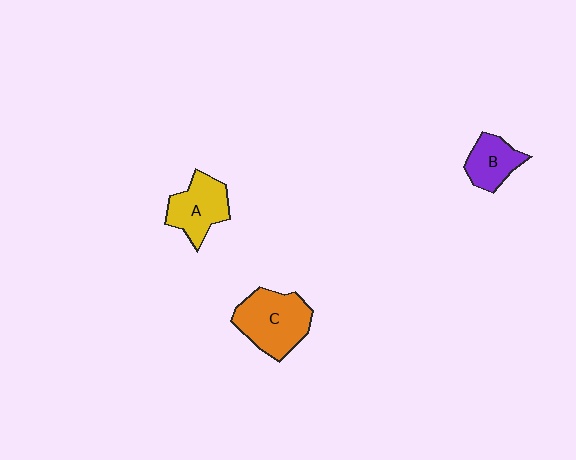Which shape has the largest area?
Shape C (orange).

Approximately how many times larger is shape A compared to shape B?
Approximately 1.3 times.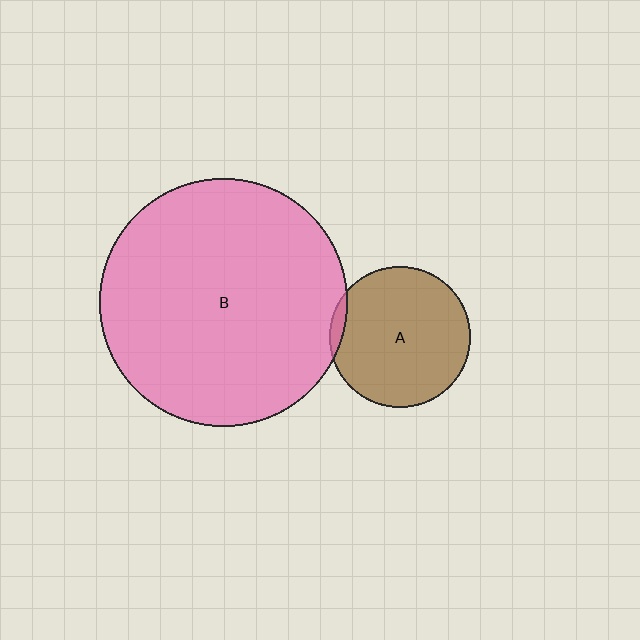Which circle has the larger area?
Circle B (pink).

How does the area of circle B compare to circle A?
Approximately 3.1 times.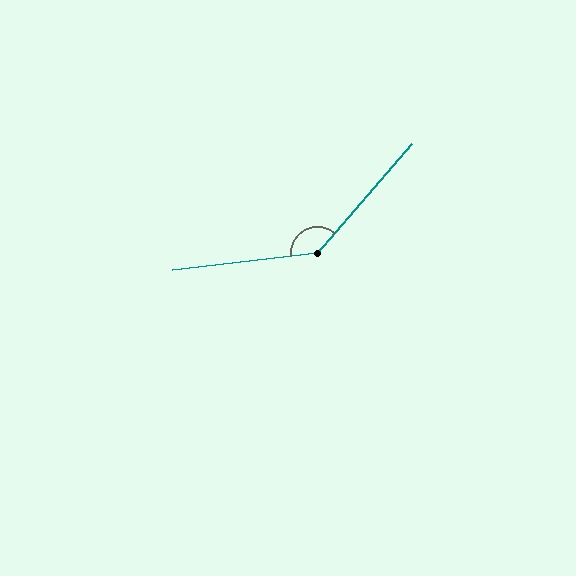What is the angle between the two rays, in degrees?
Approximately 137 degrees.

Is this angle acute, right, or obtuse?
It is obtuse.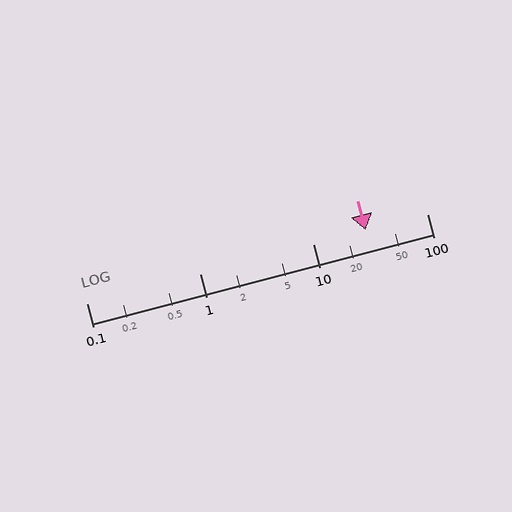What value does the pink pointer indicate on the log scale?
The pointer indicates approximately 29.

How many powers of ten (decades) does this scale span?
The scale spans 3 decades, from 0.1 to 100.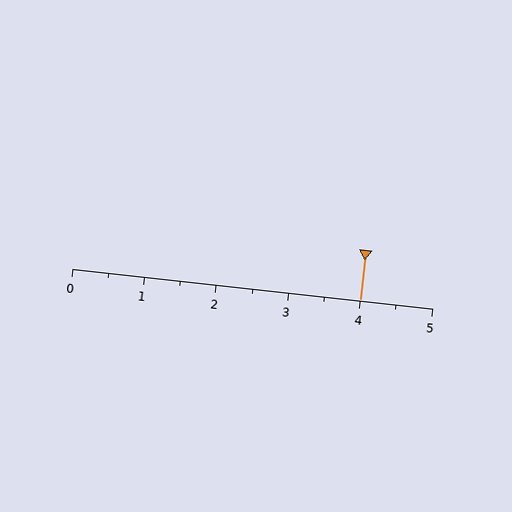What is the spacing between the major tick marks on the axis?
The major ticks are spaced 1 apart.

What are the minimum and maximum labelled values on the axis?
The axis runs from 0 to 5.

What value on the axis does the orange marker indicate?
The marker indicates approximately 4.